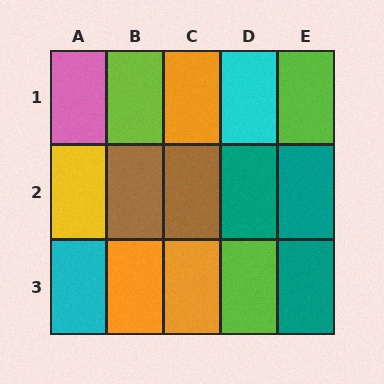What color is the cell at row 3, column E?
Teal.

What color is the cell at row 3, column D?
Lime.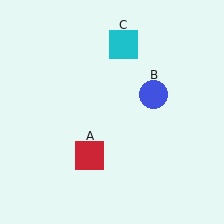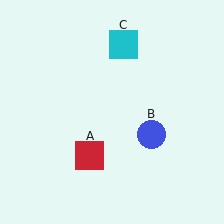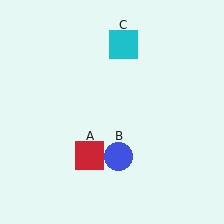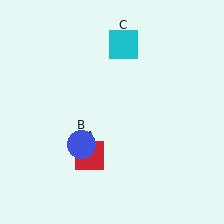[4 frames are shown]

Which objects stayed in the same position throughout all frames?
Red square (object A) and cyan square (object C) remained stationary.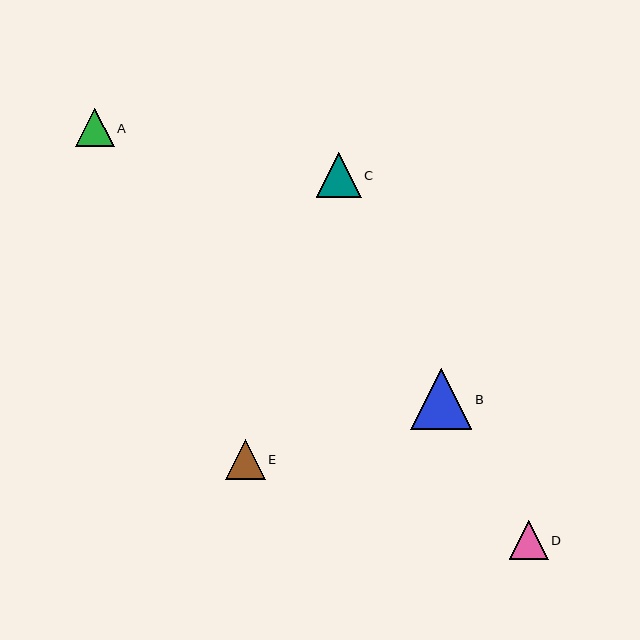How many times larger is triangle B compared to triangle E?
Triangle B is approximately 1.5 times the size of triangle E.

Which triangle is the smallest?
Triangle A is the smallest with a size of approximately 38 pixels.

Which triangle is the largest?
Triangle B is the largest with a size of approximately 61 pixels.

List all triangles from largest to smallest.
From largest to smallest: B, C, E, D, A.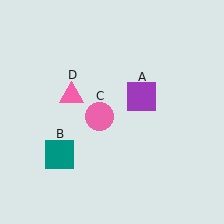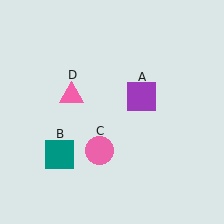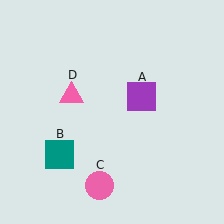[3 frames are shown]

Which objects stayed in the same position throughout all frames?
Purple square (object A) and teal square (object B) and pink triangle (object D) remained stationary.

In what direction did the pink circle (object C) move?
The pink circle (object C) moved down.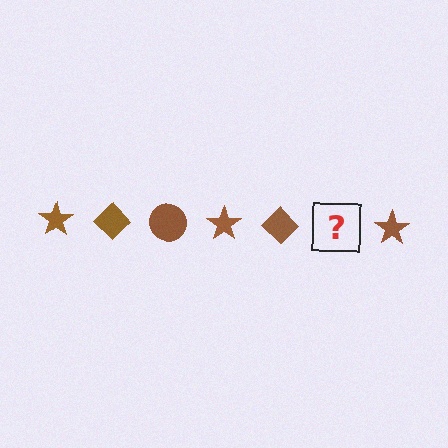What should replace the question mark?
The question mark should be replaced with a brown circle.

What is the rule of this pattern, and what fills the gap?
The rule is that the pattern cycles through star, diamond, circle shapes in brown. The gap should be filled with a brown circle.